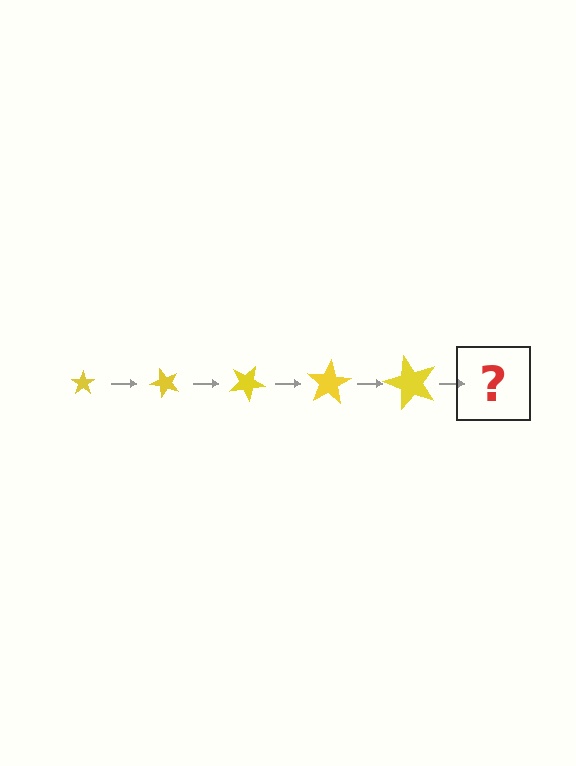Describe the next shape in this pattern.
It should be a star, larger than the previous one and rotated 250 degrees from the start.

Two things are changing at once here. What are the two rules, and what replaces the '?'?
The two rules are that the star grows larger each step and it rotates 50 degrees each step. The '?' should be a star, larger than the previous one and rotated 250 degrees from the start.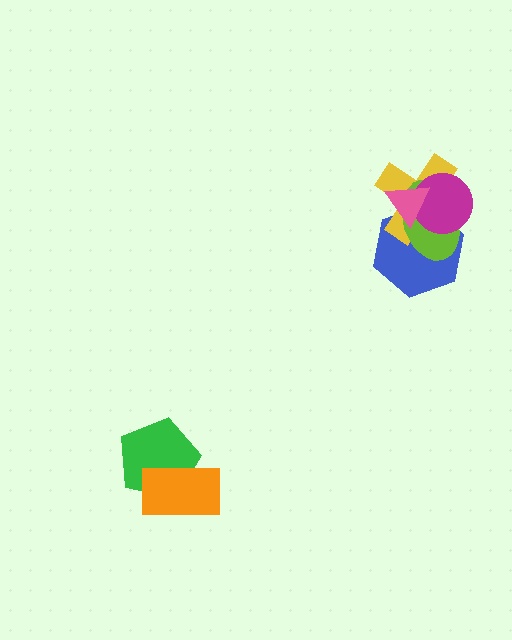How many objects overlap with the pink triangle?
4 objects overlap with the pink triangle.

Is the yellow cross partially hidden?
Yes, it is partially covered by another shape.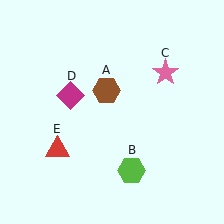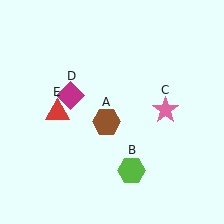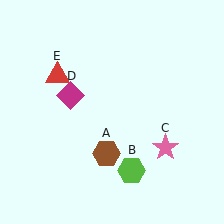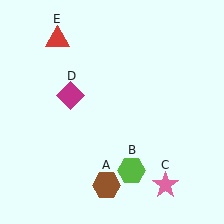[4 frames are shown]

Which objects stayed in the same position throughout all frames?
Lime hexagon (object B) and magenta diamond (object D) remained stationary.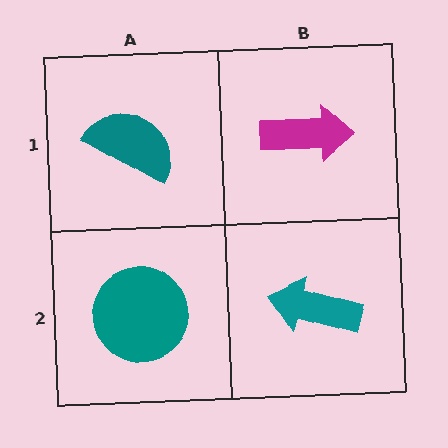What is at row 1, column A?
A teal semicircle.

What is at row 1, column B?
A magenta arrow.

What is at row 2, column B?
A teal arrow.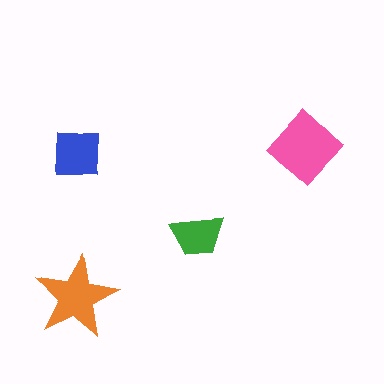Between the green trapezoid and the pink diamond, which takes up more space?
The pink diamond.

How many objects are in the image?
There are 4 objects in the image.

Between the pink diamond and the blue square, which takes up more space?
The pink diamond.